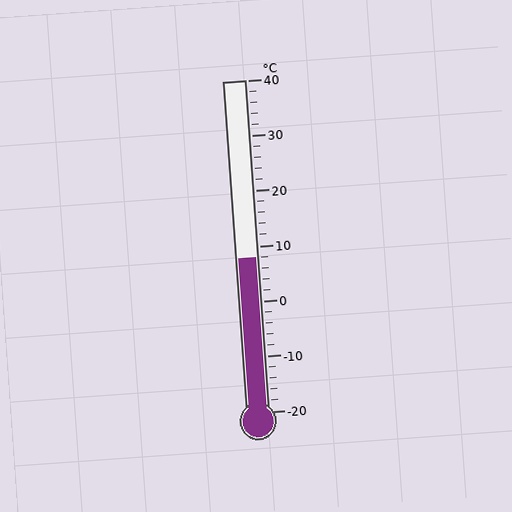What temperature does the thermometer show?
The thermometer shows approximately 8°C.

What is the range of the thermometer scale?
The thermometer scale ranges from -20°C to 40°C.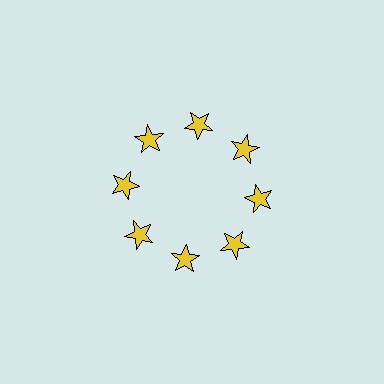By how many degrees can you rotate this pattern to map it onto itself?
The pattern maps onto itself every 45 degrees of rotation.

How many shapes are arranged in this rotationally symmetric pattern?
There are 8 shapes, arranged in 8 groups of 1.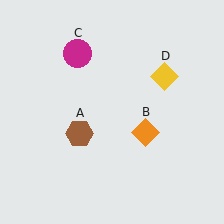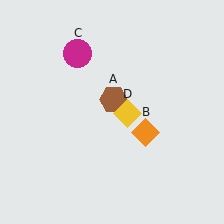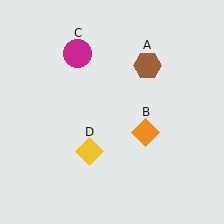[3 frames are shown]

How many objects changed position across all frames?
2 objects changed position: brown hexagon (object A), yellow diamond (object D).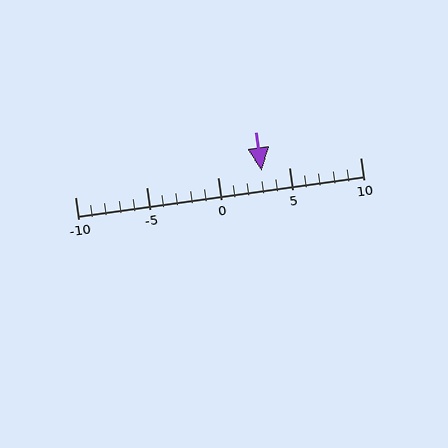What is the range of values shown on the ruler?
The ruler shows values from -10 to 10.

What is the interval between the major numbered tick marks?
The major tick marks are spaced 5 units apart.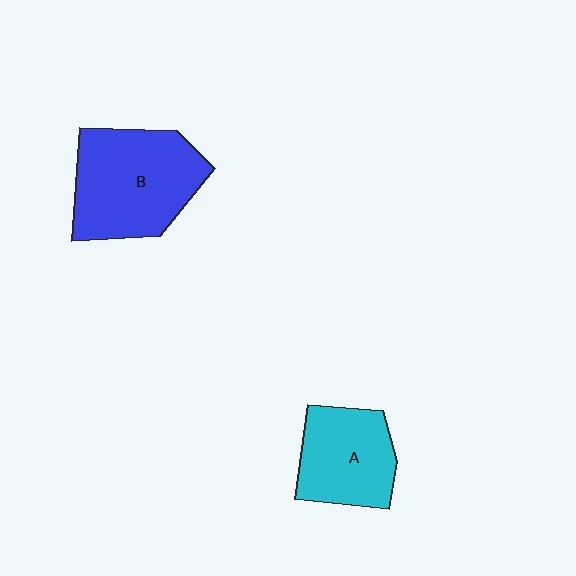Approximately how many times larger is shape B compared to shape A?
Approximately 1.4 times.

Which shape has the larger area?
Shape B (blue).